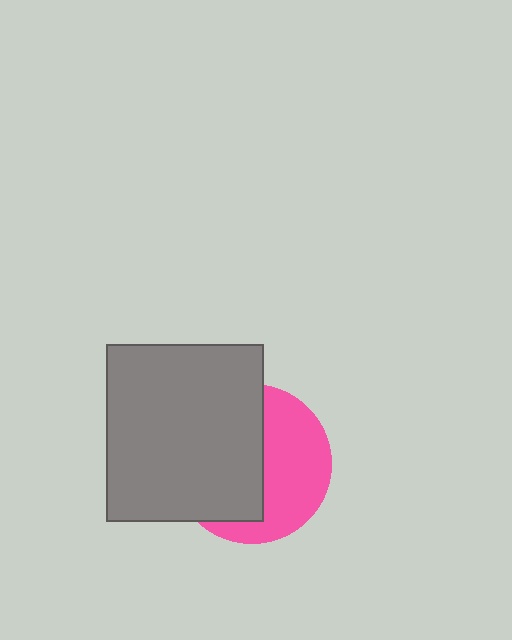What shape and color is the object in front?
The object in front is a gray rectangle.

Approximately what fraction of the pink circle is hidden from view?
Roughly 54% of the pink circle is hidden behind the gray rectangle.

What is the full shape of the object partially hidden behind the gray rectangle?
The partially hidden object is a pink circle.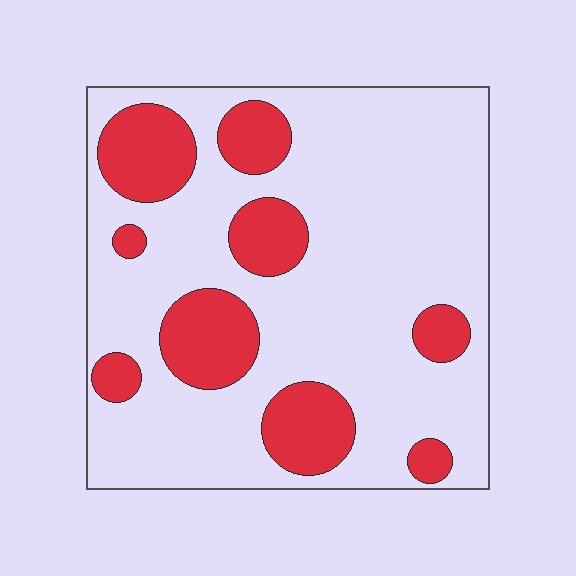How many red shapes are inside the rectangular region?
9.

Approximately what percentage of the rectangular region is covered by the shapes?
Approximately 25%.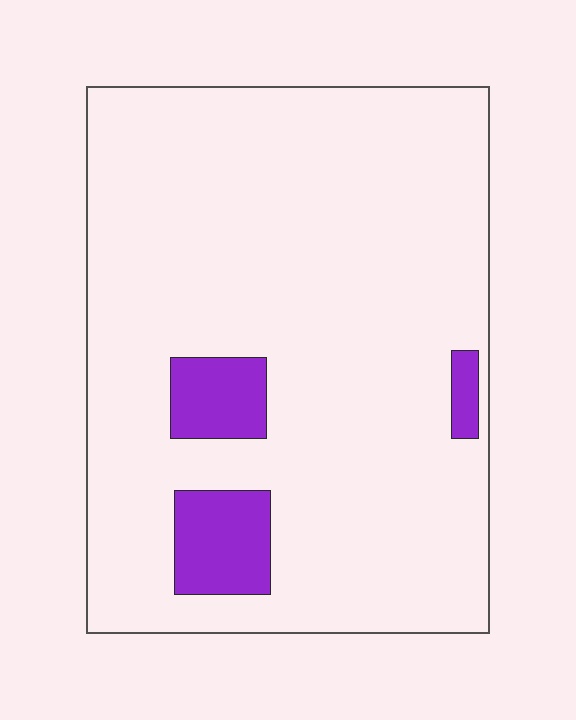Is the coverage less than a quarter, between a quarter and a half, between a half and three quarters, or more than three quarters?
Less than a quarter.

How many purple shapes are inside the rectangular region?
3.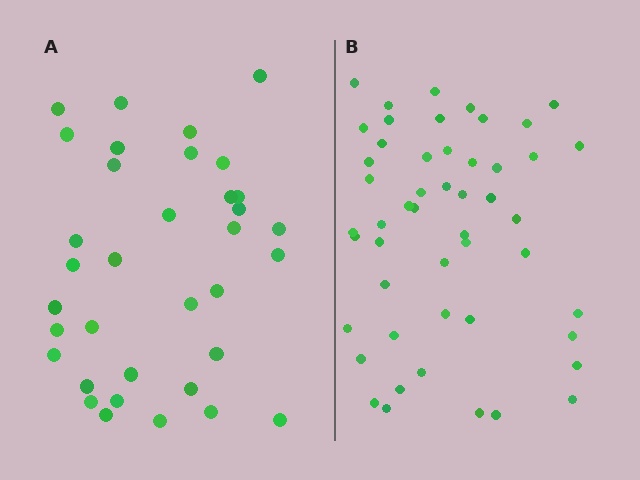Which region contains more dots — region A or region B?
Region B (the right region) has more dots.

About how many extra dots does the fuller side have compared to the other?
Region B has approximately 15 more dots than region A.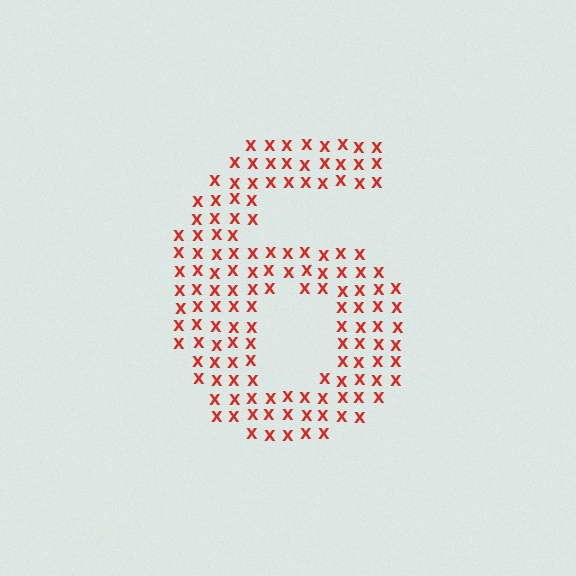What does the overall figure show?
The overall figure shows the digit 6.